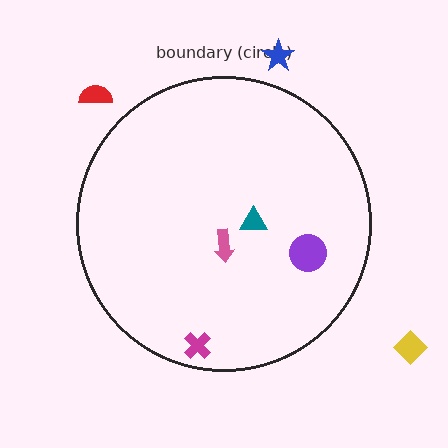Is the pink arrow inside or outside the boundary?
Inside.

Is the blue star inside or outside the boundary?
Outside.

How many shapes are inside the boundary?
4 inside, 3 outside.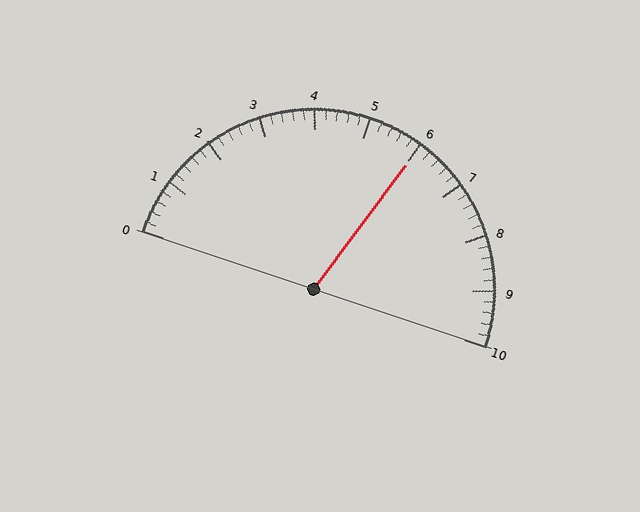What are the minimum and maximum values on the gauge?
The gauge ranges from 0 to 10.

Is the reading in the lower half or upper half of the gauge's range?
The reading is in the upper half of the range (0 to 10).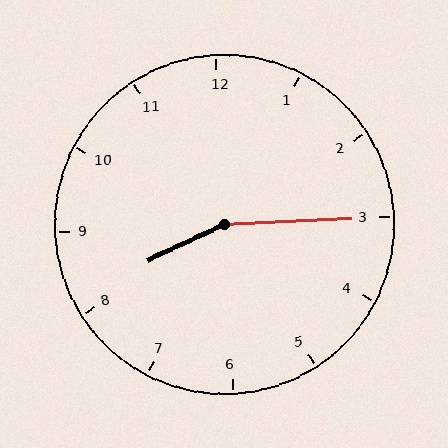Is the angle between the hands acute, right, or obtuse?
It is obtuse.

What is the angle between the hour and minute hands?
Approximately 158 degrees.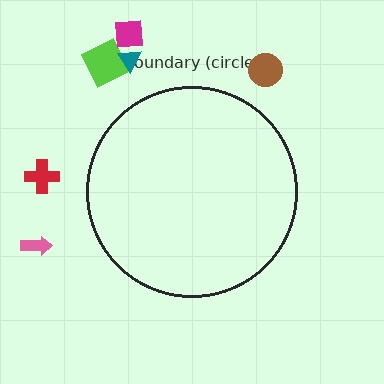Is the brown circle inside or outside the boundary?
Outside.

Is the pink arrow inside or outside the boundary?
Outside.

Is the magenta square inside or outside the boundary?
Outside.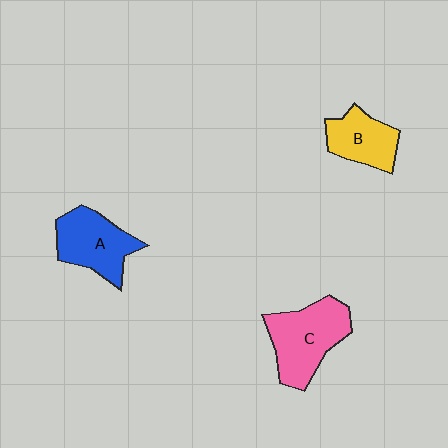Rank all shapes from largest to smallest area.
From largest to smallest: C (pink), A (blue), B (yellow).